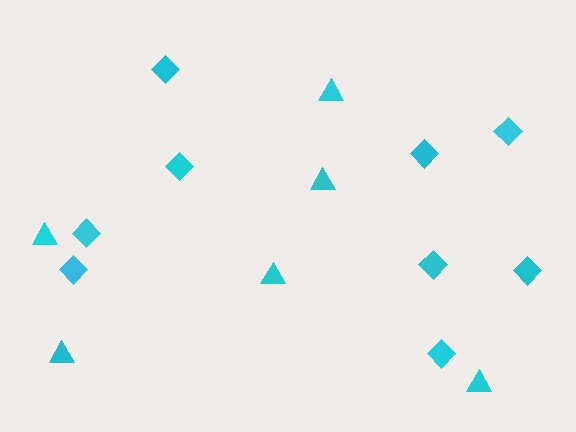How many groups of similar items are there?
There are 2 groups: one group of triangles (6) and one group of diamonds (9).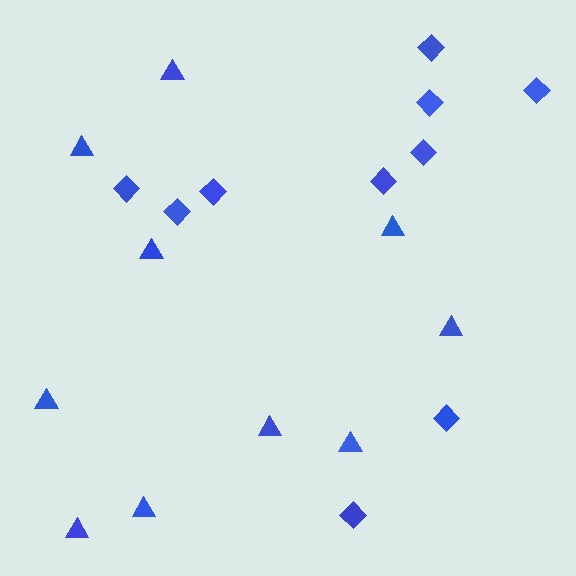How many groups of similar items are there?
There are 2 groups: one group of triangles (10) and one group of diamonds (10).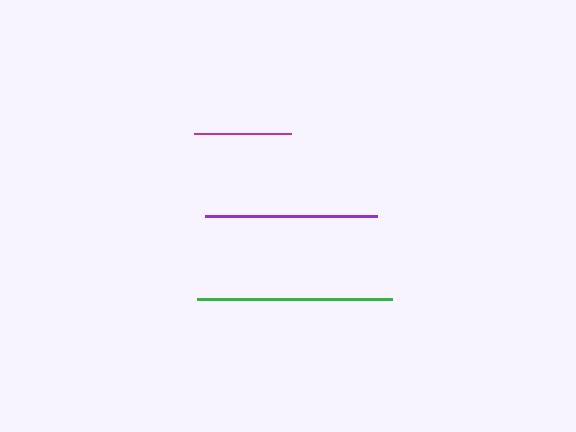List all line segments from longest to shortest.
From longest to shortest: green, purple, magenta.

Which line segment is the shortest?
The magenta line is the shortest at approximately 97 pixels.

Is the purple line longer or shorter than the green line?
The green line is longer than the purple line.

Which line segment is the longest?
The green line is the longest at approximately 195 pixels.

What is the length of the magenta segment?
The magenta segment is approximately 97 pixels long.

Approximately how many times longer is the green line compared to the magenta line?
The green line is approximately 2.0 times the length of the magenta line.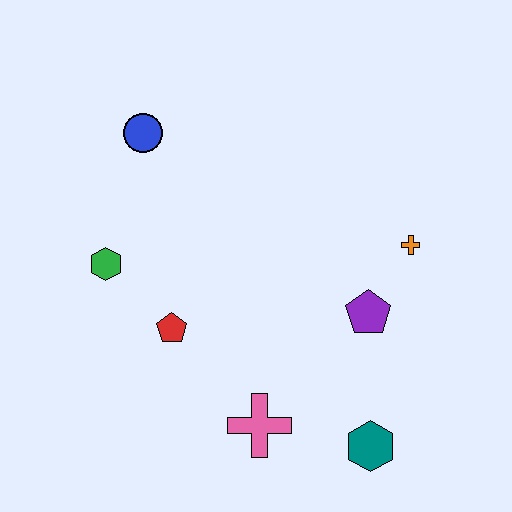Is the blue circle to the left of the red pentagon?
Yes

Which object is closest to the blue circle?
The green hexagon is closest to the blue circle.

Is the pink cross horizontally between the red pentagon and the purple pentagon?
Yes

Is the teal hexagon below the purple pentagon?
Yes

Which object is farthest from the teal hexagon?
The blue circle is farthest from the teal hexagon.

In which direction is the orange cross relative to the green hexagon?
The orange cross is to the right of the green hexagon.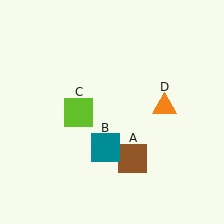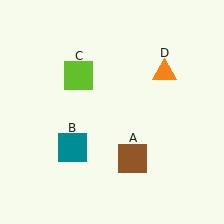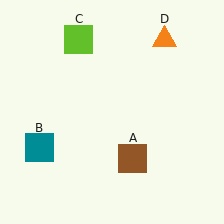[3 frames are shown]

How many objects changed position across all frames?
3 objects changed position: teal square (object B), lime square (object C), orange triangle (object D).